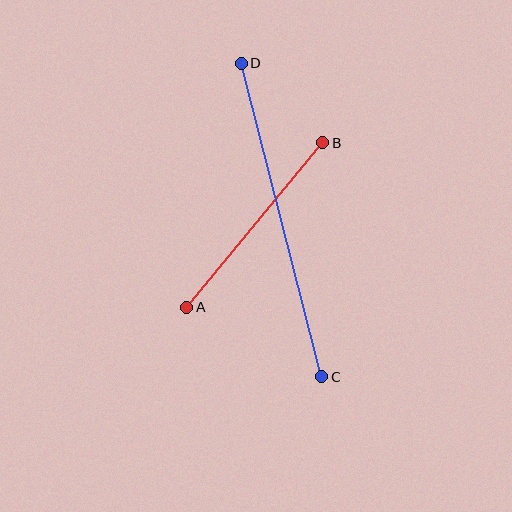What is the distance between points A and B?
The distance is approximately 213 pixels.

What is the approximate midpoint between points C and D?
The midpoint is at approximately (281, 220) pixels.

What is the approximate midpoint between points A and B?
The midpoint is at approximately (255, 225) pixels.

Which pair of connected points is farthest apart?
Points C and D are farthest apart.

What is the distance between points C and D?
The distance is approximately 324 pixels.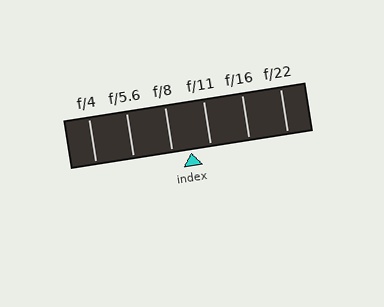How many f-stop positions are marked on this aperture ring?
There are 6 f-stop positions marked.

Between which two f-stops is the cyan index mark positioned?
The index mark is between f/8 and f/11.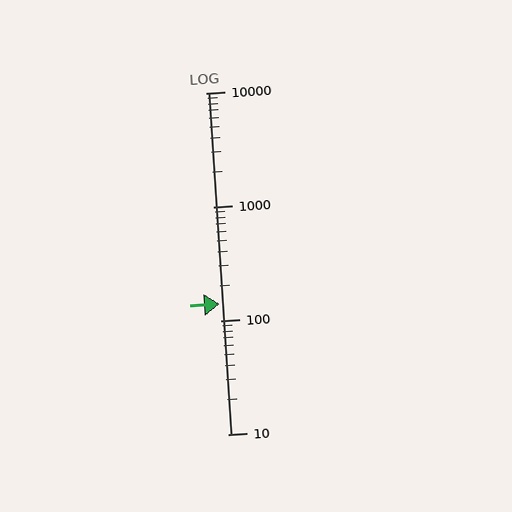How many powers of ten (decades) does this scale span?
The scale spans 3 decades, from 10 to 10000.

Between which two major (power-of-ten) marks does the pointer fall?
The pointer is between 100 and 1000.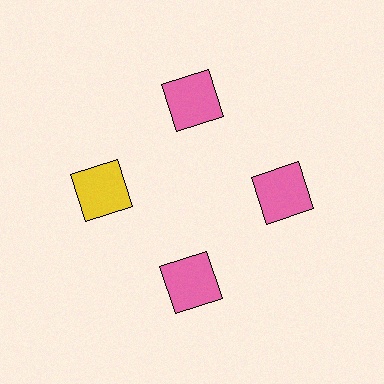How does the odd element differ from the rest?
It has a different color: yellow instead of pink.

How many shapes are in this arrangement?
There are 4 shapes arranged in a ring pattern.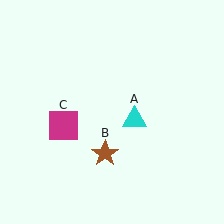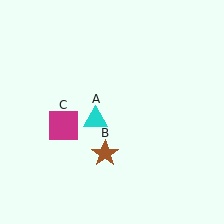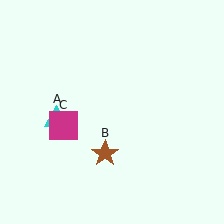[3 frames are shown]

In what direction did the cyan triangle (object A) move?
The cyan triangle (object A) moved left.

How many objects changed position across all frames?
1 object changed position: cyan triangle (object A).